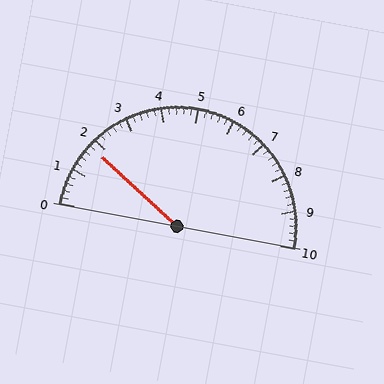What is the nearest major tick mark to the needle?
The nearest major tick mark is 2.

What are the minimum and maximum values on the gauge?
The gauge ranges from 0 to 10.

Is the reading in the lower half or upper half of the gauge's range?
The reading is in the lower half of the range (0 to 10).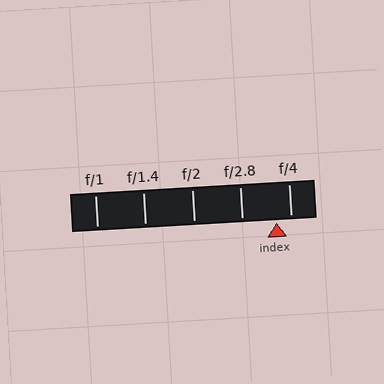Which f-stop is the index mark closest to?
The index mark is closest to f/4.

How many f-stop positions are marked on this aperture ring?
There are 5 f-stop positions marked.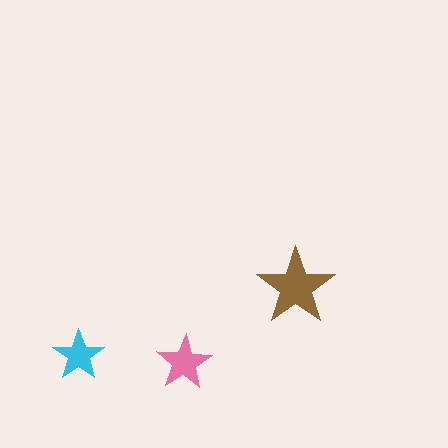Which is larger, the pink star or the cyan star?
The pink one.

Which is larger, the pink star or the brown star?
The brown one.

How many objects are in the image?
There are 3 objects in the image.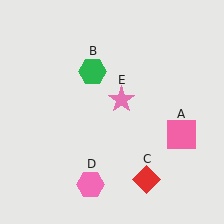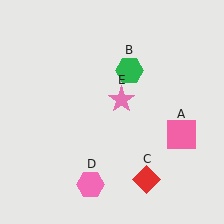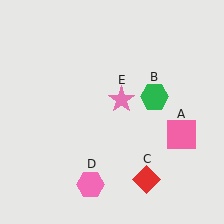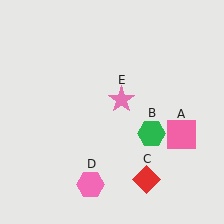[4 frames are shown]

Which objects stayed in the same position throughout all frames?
Pink square (object A) and red diamond (object C) and pink hexagon (object D) and pink star (object E) remained stationary.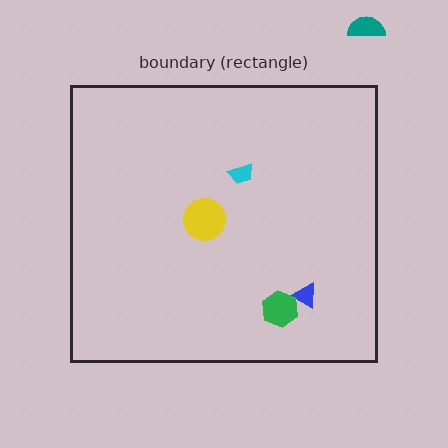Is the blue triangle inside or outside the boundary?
Inside.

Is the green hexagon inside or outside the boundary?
Inside.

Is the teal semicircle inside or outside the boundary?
Outside.